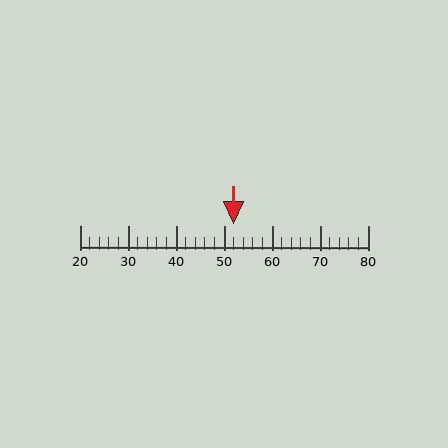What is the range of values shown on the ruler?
The ruler shows values from 20 to 80.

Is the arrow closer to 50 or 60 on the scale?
The arrow is closer to 50.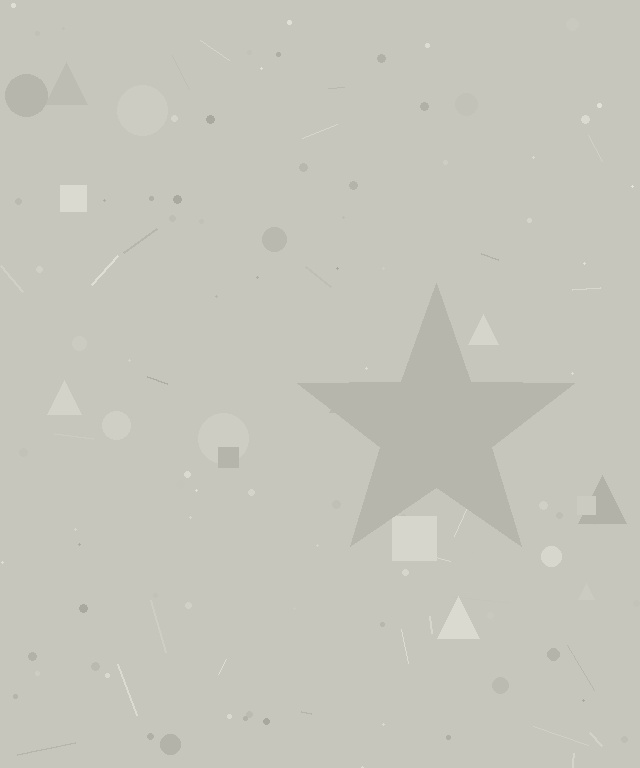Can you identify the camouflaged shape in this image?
The camouflaged shape is a star.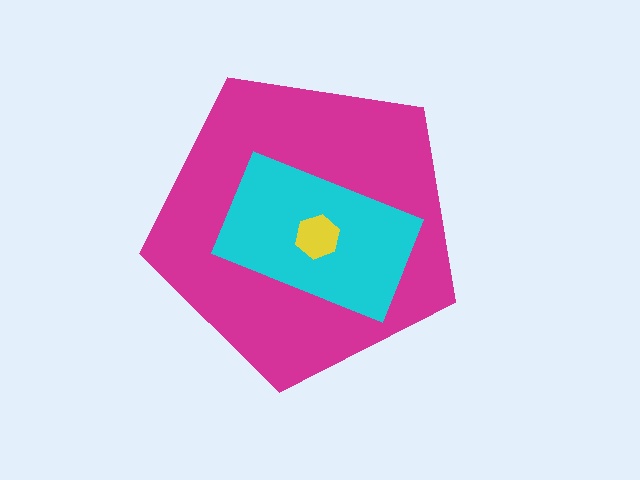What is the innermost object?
The yellow hexagon.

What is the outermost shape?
The magenta pentagon.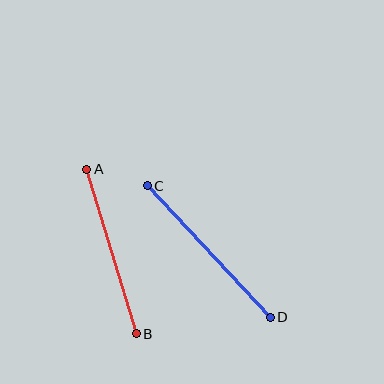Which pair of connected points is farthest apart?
Points C and D are farthest apart.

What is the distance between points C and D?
The distance is approximately 180 pixels.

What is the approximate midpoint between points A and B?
The midpoint is at approximately (112, 251) pixels.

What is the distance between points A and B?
The distance is approximately 172 pixels.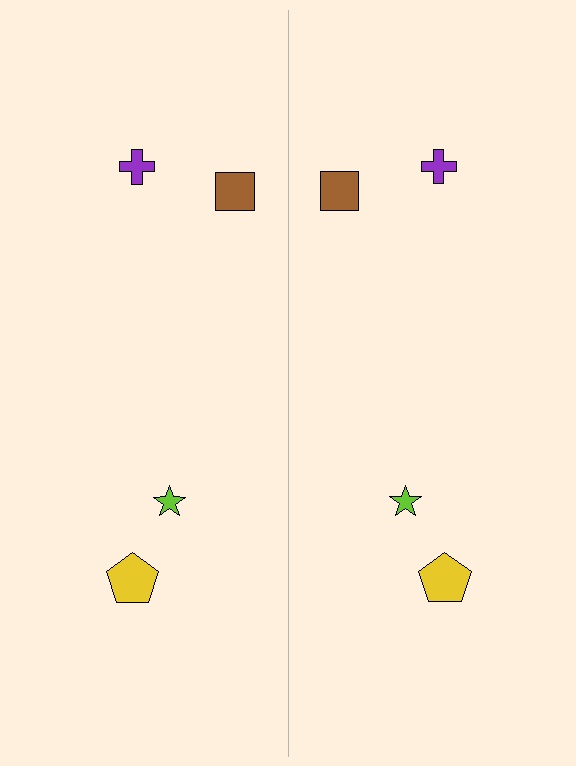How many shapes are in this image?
There are 8 shapes in this image.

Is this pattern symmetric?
Yes, this pattern has bilateral (reflection) symmetry.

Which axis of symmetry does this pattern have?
The pattern has a vertical axis of symmetry running through the center of the image.